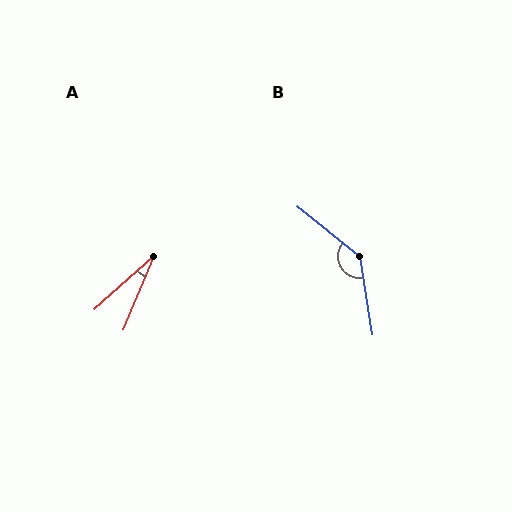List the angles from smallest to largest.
A (25°), B (138°).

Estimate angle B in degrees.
Approximately 138 degrees.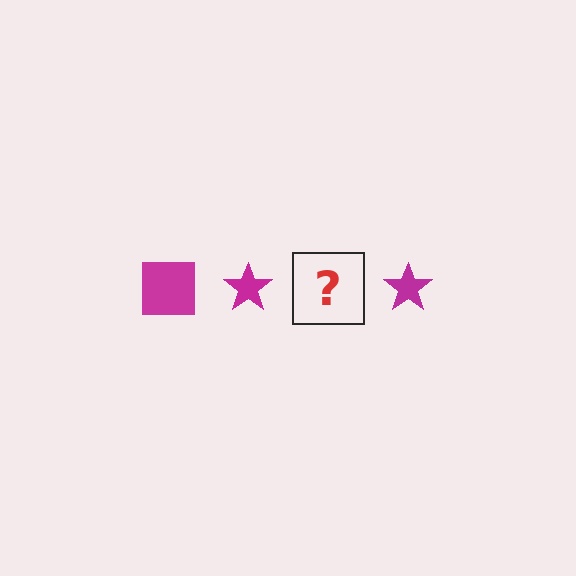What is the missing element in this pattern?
The missing element is a magenta square.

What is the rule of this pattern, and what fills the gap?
The rule is that the pattern cycles through square, star shapes in magenta. The gap should be filled with a magenta square.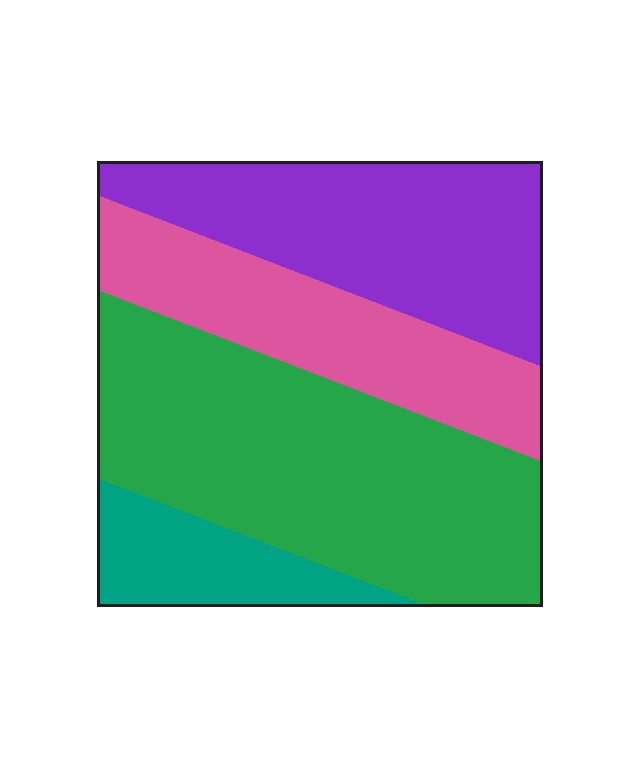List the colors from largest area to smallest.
From largest to smallest: green, purple, pink, teal.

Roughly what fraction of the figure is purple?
Purple covers about 25% of the figure.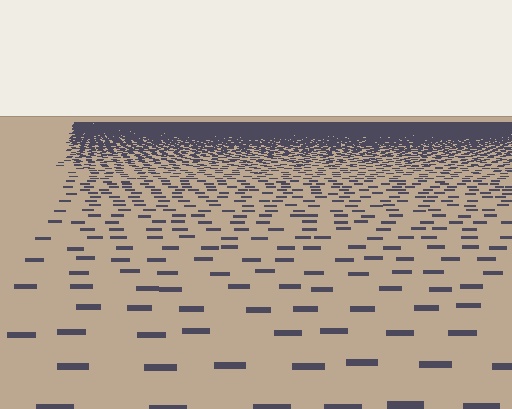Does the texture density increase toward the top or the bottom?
Density increases toward the top.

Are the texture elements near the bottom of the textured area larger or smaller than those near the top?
Larger. Near the bottom, elements are closer to the viewer and appear at a bigger on-screen size.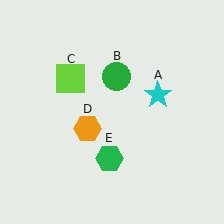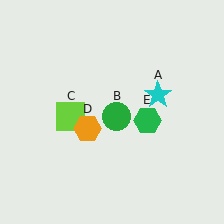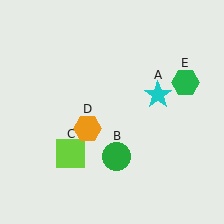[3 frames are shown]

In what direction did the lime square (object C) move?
The lime square (object C) moved down.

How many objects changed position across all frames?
3 objects changed position: green circle (object B), lime square (object C), green hexagon (object E).